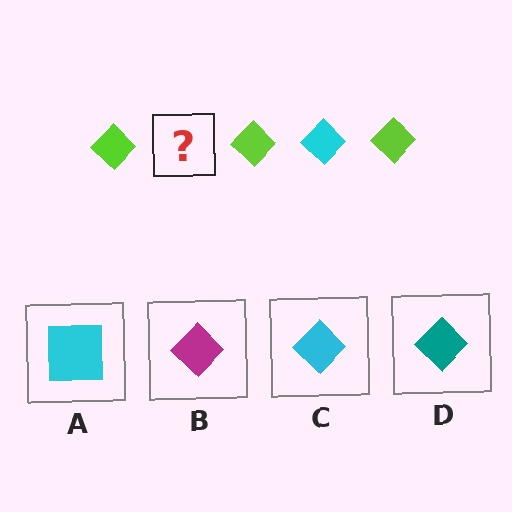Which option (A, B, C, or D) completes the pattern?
C.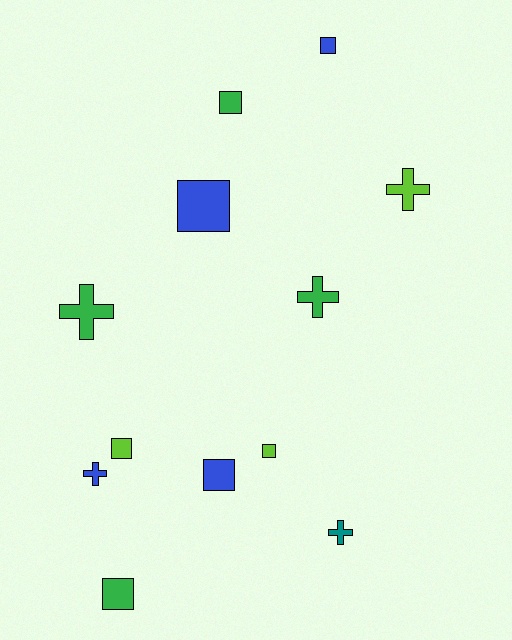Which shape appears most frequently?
Square, with 7 objects.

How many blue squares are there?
There are 3 blue squares.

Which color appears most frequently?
Blue, with 4 objects.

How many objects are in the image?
There are 12 objects.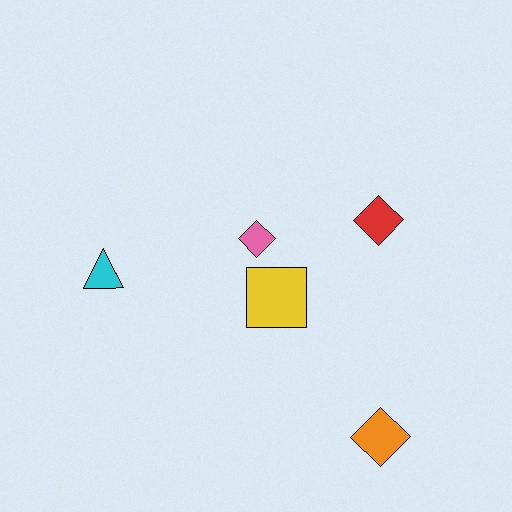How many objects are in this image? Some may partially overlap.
There are 5 objects.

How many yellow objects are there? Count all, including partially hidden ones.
There is 1 yellow object.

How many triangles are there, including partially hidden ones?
There is 1 triangle.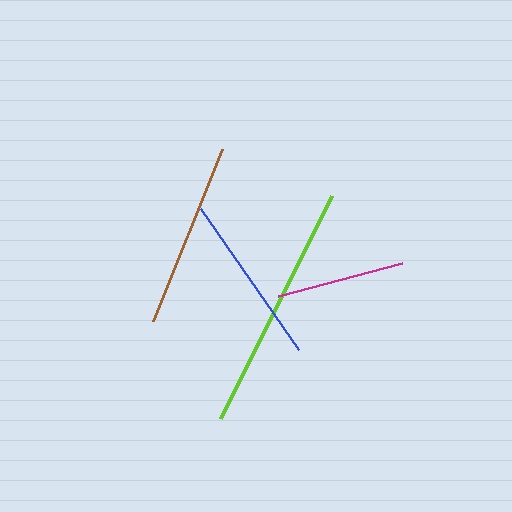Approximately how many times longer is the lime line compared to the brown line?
The lime line is approximately 1.3 times the length of the brown line.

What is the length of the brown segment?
The brown segment is approximately 185 pixels long.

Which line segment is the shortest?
The magenta line is the shortest at approximately 129 pixels.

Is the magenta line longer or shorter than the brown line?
The brown line is longer than the magenta line.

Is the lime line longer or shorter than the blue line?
The lime line is longer than the blue line.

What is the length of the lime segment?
The lime segment is approximately 249 pixels long.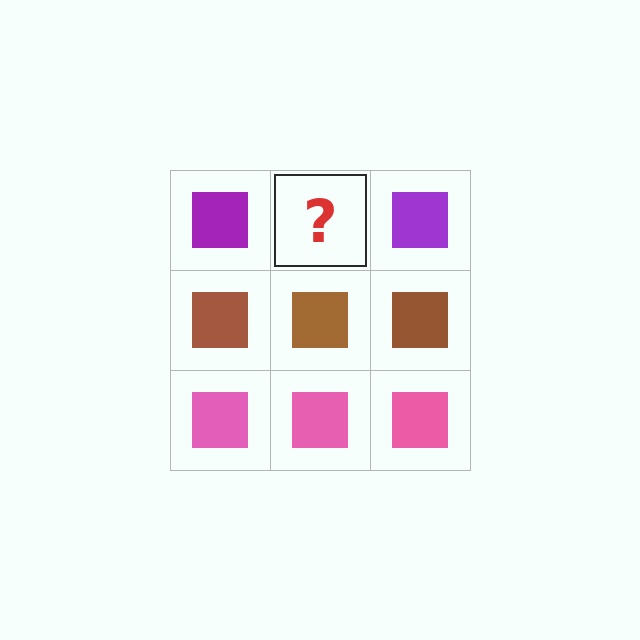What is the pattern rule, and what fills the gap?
The rule is that each row has a consistent color. The gap should be filled with a purple square.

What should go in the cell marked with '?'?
The missing cell should contain a purple square.